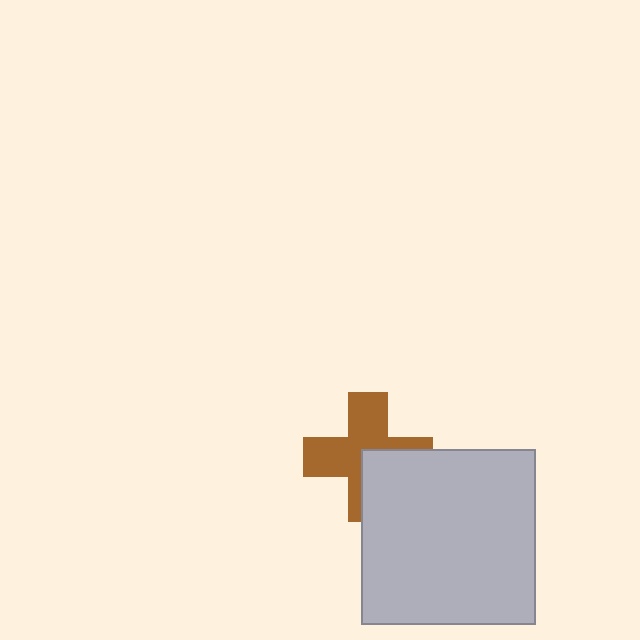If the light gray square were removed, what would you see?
You would see the complete brown cross.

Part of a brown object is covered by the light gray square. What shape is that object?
It is a cross.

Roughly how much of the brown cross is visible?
About half of it is visible (roughly 64%).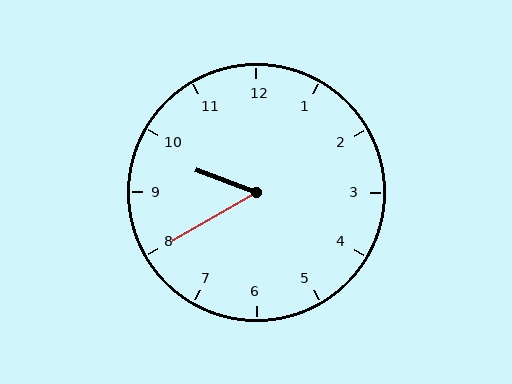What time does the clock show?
9:40.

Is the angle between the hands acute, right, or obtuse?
It is acute.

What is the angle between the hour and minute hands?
Approximately 50 degrees.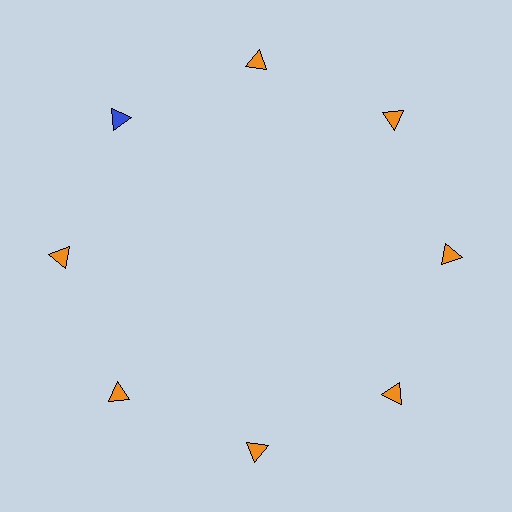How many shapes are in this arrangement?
There are 8 shapes arranged in a ring pattern.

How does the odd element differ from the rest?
It has a different color: blue instead of orange.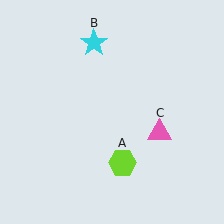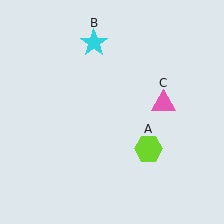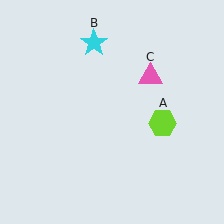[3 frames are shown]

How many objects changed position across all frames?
2 objects changed position: lime hexagon (object A), pink triangle (object C).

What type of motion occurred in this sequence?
The lime hexagon (object A), pink triangle (object C) rotated counterclockwise around the center of the scene.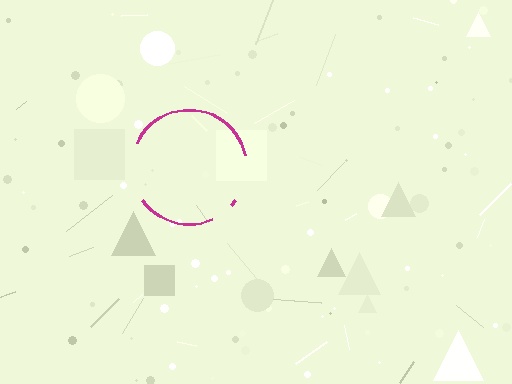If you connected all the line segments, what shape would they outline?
They would outline a circle.